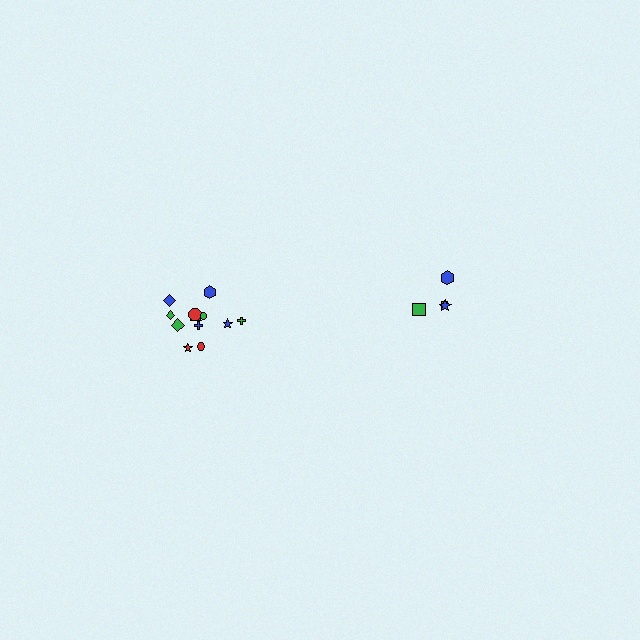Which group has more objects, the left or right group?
The left group.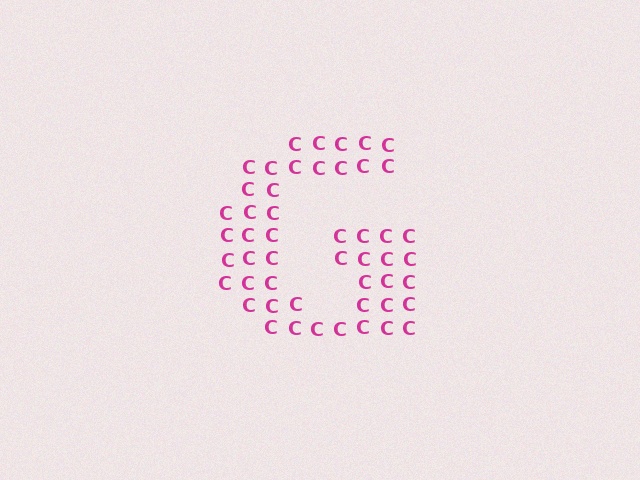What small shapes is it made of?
It is made of small letter C's.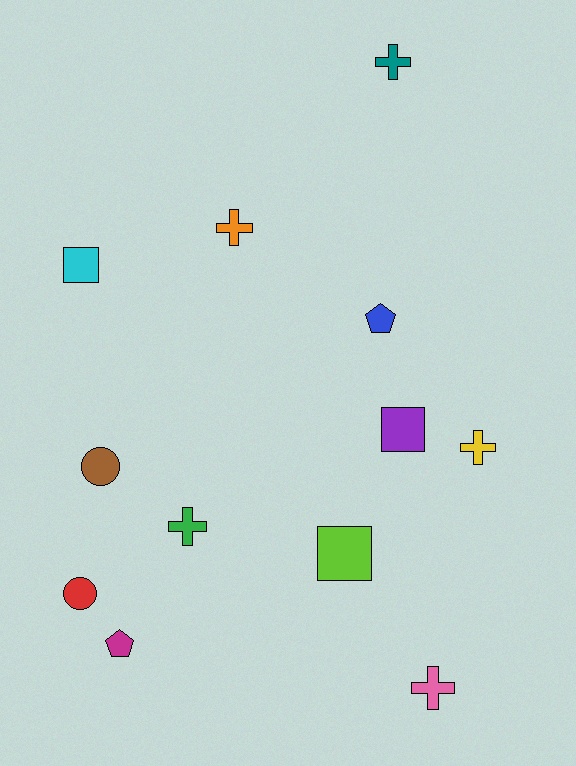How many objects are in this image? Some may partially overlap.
There are 12 objects.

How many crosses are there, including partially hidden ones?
There are 5 crosses.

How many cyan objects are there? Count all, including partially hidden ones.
There is 1 cyan object.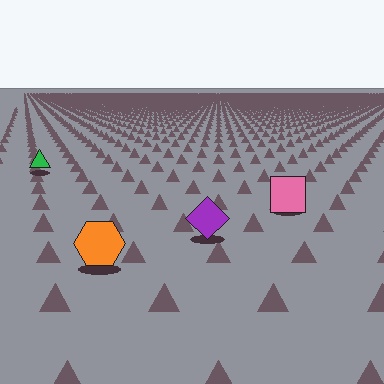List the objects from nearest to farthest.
From nearest to farthest: the orange hexagon, the purple diamond, the pink square, the green triangle.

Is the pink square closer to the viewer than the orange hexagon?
No. The orange hexagon is closer — you can tell from the texture gradient: the ground texture is coarser near it.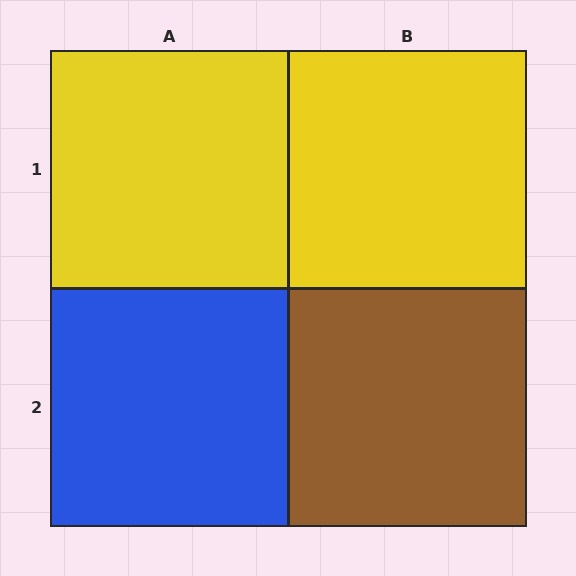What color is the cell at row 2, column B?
Brown.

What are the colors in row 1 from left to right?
Yellow, yellow.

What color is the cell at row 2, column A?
Blue.